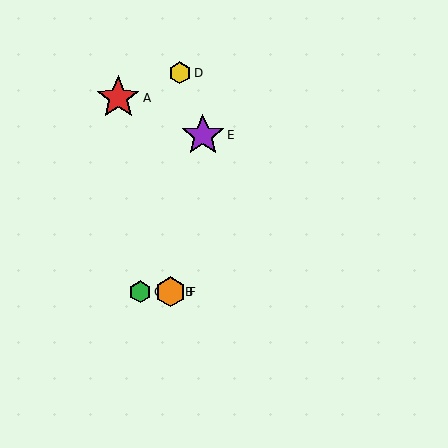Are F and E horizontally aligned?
No, F is at y≈292 and E is at y≈135.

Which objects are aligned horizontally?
Objects B, C, F are aligned horizontally.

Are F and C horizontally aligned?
Yes, both are at y≈292.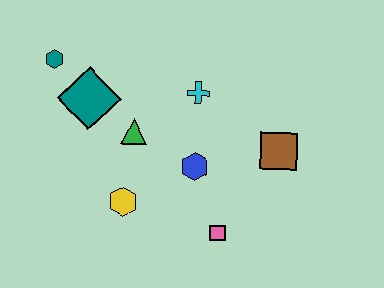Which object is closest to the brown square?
The blue hexagon is closest to the brown square.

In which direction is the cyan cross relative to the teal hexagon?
The cyan cross is to the right of the teal hexagon.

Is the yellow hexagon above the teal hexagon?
No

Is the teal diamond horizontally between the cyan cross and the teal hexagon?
Yes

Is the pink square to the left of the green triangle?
No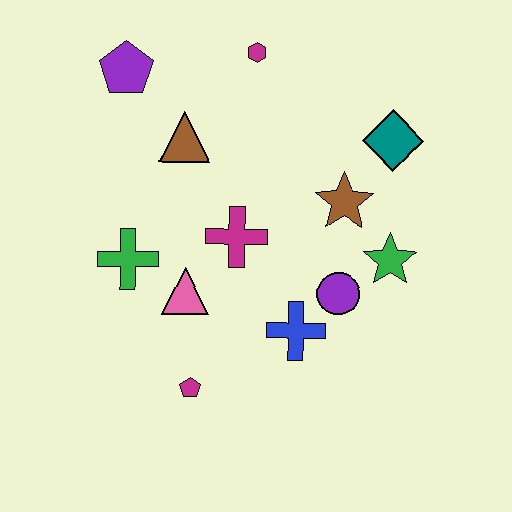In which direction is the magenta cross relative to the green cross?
The magenta cross is to the right of the green cross.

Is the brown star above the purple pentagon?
No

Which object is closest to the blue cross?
The purple circle is closest to the blue cross.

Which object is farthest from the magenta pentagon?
The magenta hexagon is farthest from the magenta pentagon.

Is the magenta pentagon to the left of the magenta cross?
Yes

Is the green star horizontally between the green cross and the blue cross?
No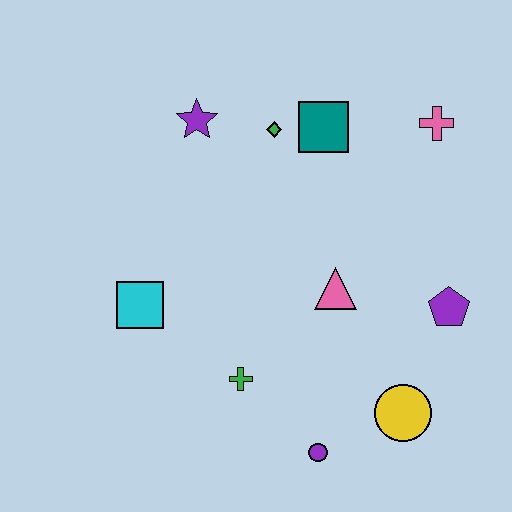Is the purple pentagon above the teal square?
No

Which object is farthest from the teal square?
The purple circle is farthest from the teal square.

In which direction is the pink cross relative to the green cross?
The pink cross is above the green cross.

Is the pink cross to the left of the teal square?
No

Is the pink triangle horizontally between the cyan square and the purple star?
No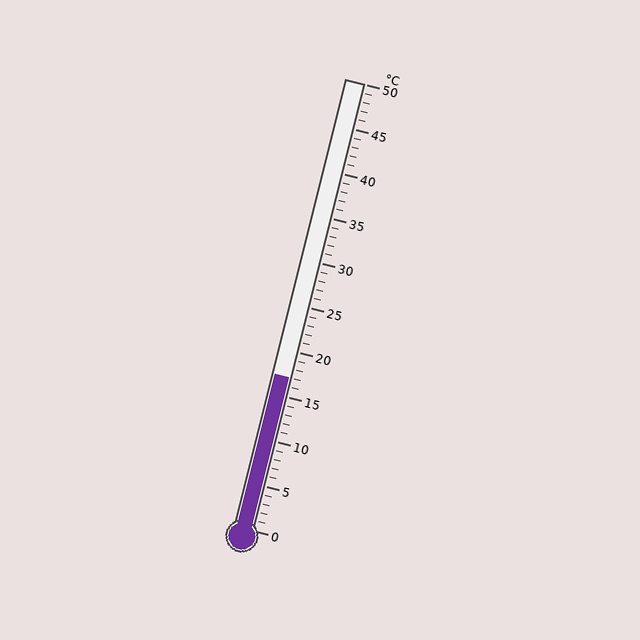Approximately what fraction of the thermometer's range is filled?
The thermometer is filled to approximately 35% of its range.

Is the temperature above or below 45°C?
The temperature is below 45°C.